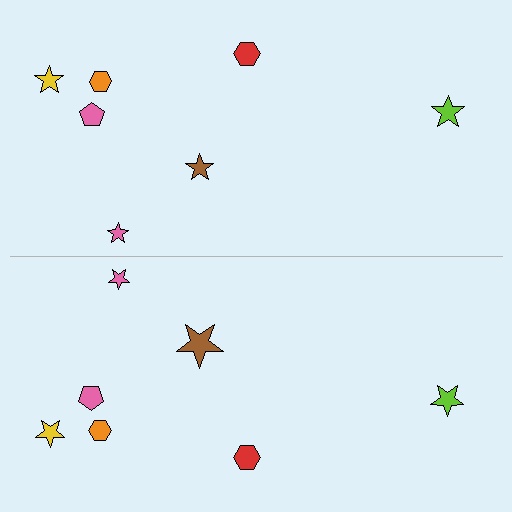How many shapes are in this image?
There are 14 shapes in this image.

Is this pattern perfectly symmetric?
No, the pattern is not perfectly symmetric. The brown star on the bottom side has a different size than its mirror counterpart.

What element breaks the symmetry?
The brown star on the bottom side has a different size than its mirror counterpart.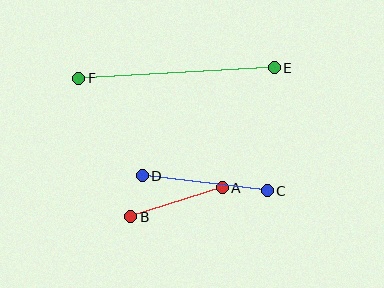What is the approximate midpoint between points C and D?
The midpoint is at approximately (205, 183) pixels.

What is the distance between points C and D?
The distance is approximately 126 pixels.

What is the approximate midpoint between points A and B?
The midpoint is at approximately (177, 202) pixels.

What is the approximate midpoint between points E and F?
The midpoint is at approximately (177, 73) pixels.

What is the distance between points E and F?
The distance is approximately 196 pixels.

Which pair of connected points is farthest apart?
Points E and F are farthest apart.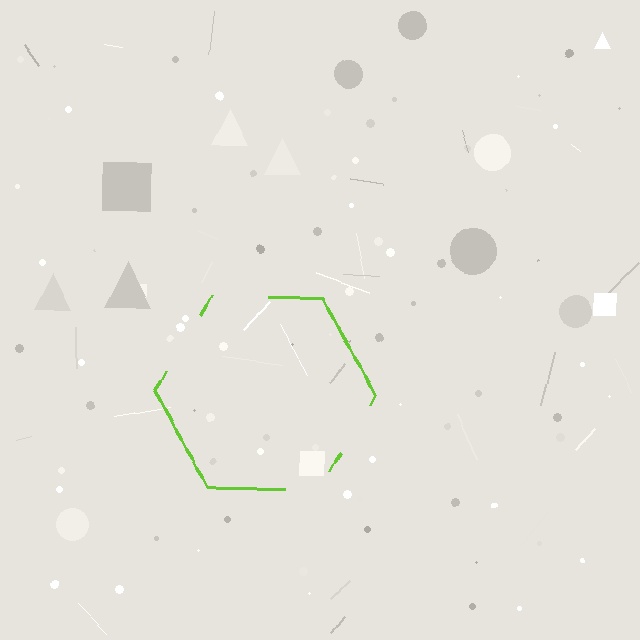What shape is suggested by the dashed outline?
The dashed outline suggests a hexagon.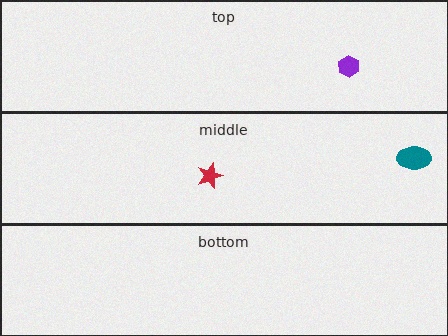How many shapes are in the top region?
1.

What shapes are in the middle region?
The teal ellipse, the red star.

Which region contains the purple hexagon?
The top region.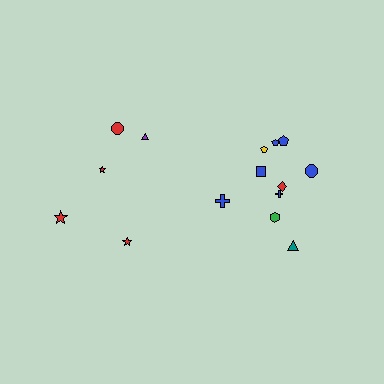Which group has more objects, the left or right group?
The right group.